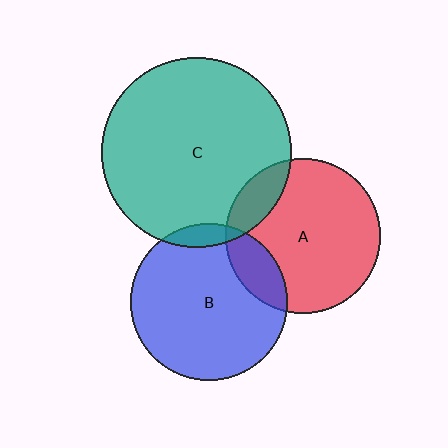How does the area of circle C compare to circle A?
Approximately 1.5 times.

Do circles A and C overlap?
Yes.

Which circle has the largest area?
Circle C (teal).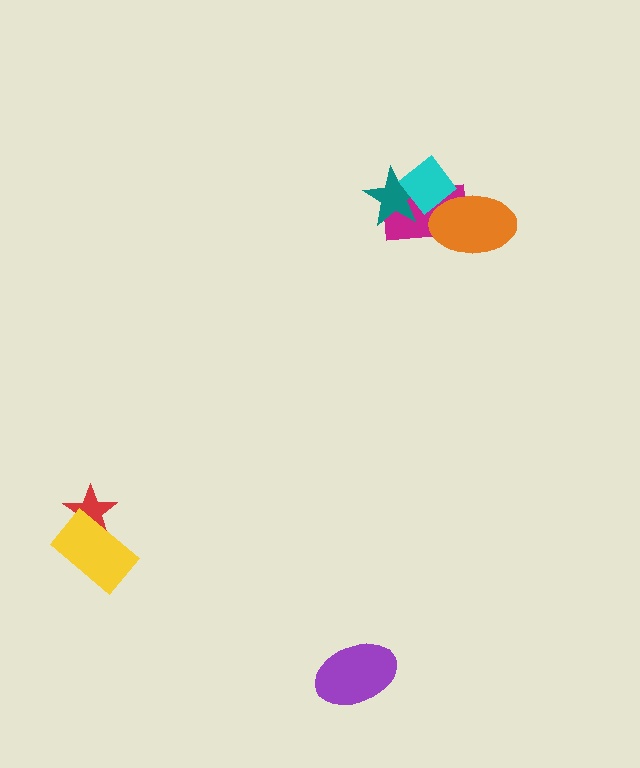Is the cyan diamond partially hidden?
Yes, it is partially covered by another shape.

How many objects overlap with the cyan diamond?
3 objects overlap with the cyan diamond.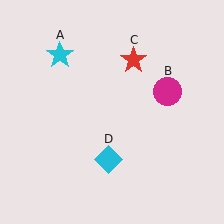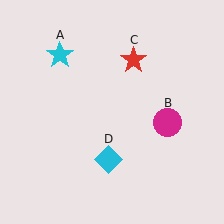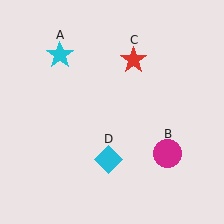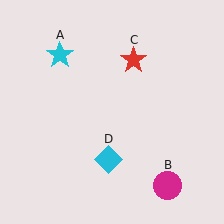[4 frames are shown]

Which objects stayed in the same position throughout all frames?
Cyan star (object A) and red star (object C) and cyan diamond (object D) remained stationary.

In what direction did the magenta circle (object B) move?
The magenta circle (object B) moved down.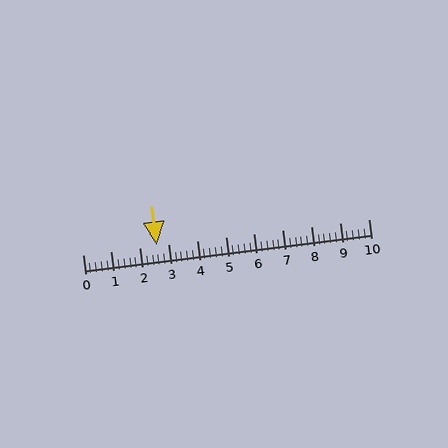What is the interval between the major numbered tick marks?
The major tick marks are spaced 1 units apart.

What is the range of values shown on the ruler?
The ruler shows values from 0 to 10.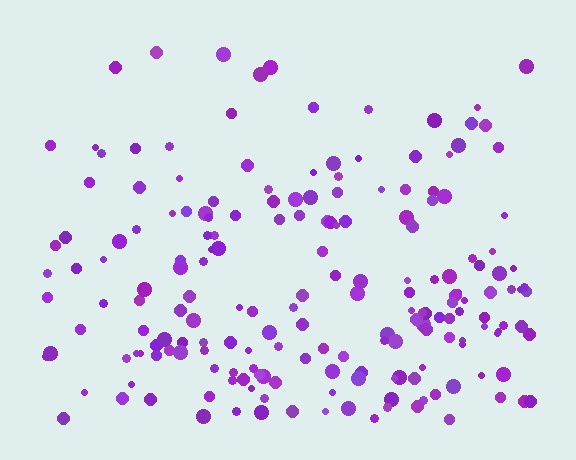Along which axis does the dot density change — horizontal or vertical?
Vertical.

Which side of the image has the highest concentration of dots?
The bottom.